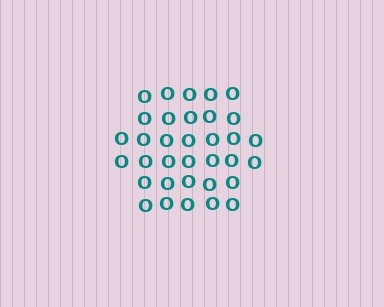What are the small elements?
The small elements are letter O's.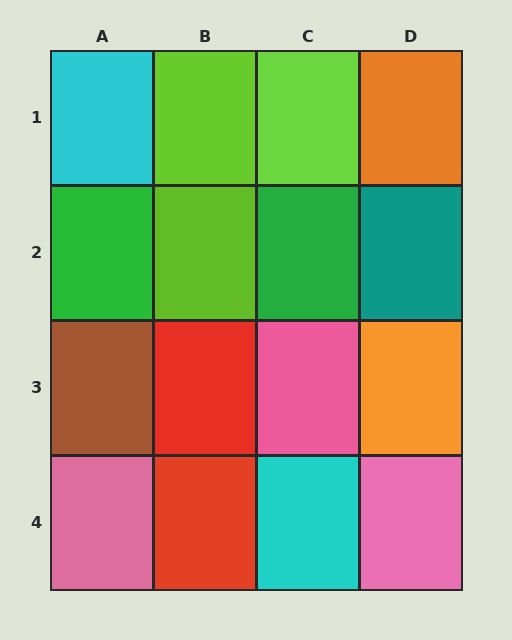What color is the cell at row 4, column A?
Pink.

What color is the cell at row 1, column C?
Lime.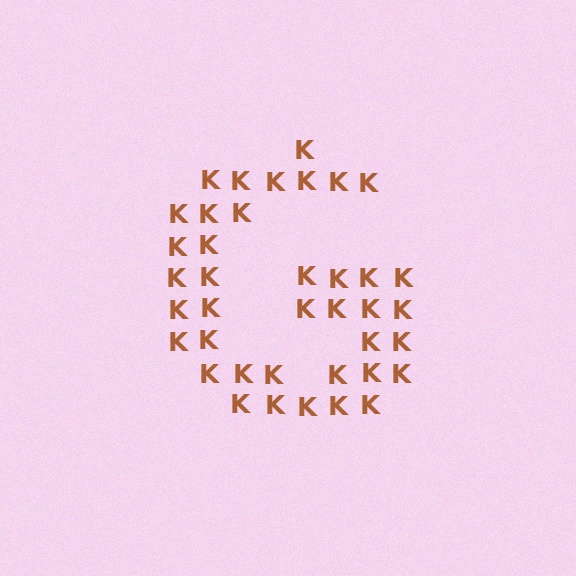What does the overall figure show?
The overall figure shows the letter G.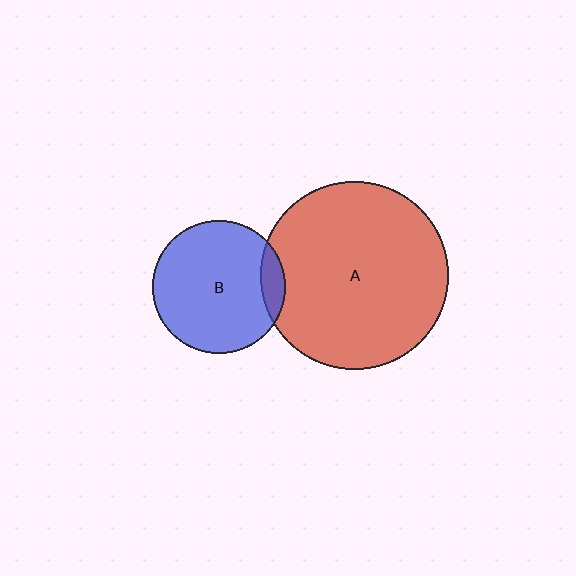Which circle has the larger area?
Circle A (red).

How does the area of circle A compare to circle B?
Approximately 2.0 times.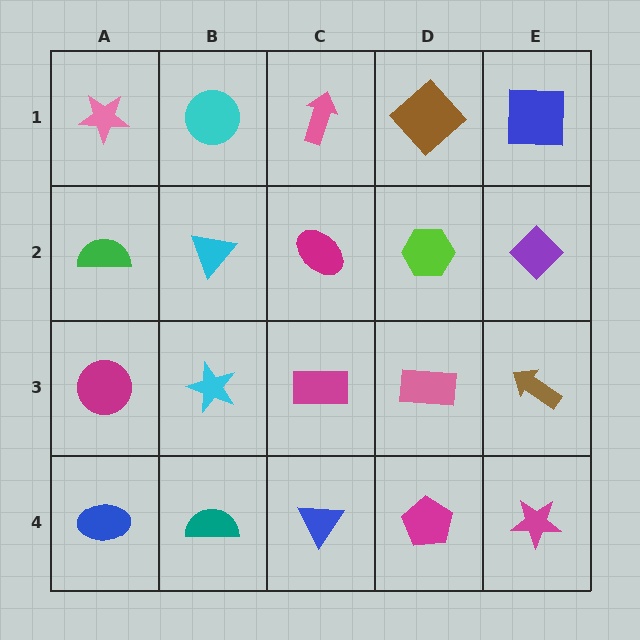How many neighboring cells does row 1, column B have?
3.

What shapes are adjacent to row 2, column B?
A cyan circle (row 1, column B), a cyan star (row 3, column B), a green semicircle (row 2, column A), a magenta ellipse (row 2, column C).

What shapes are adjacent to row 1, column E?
A purple diamond (row 2, column E), a brown diamond (row 1, column D).